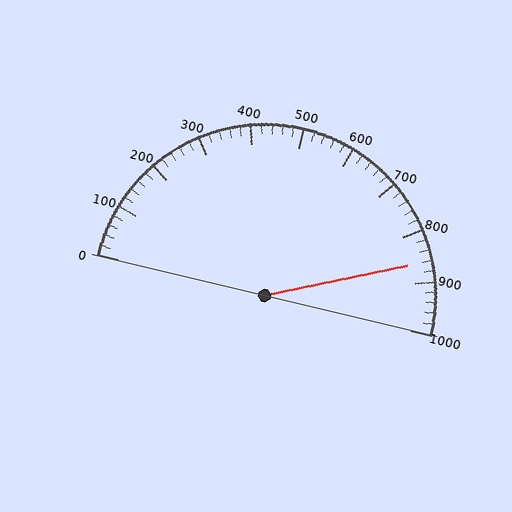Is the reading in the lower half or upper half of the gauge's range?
The reading is in the upper half of the range (0 to 1000).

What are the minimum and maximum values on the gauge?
The gauge ranges from 0 to 1000.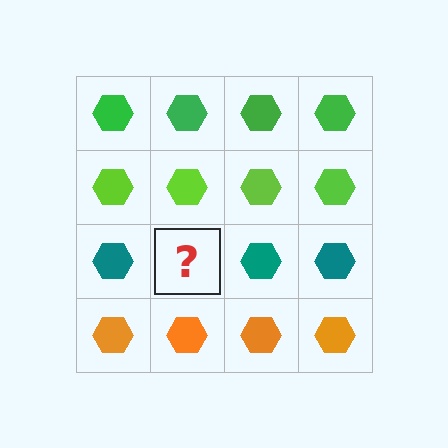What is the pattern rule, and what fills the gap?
The rule is that each row has a consistent color. The gap should be filled with a teal hexagon.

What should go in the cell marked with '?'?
The missing cell should contain a teal hexagon.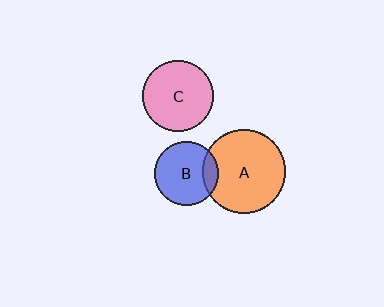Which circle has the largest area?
Circle A (orange).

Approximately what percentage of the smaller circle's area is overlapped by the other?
Approximately 15%.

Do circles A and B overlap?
Yes.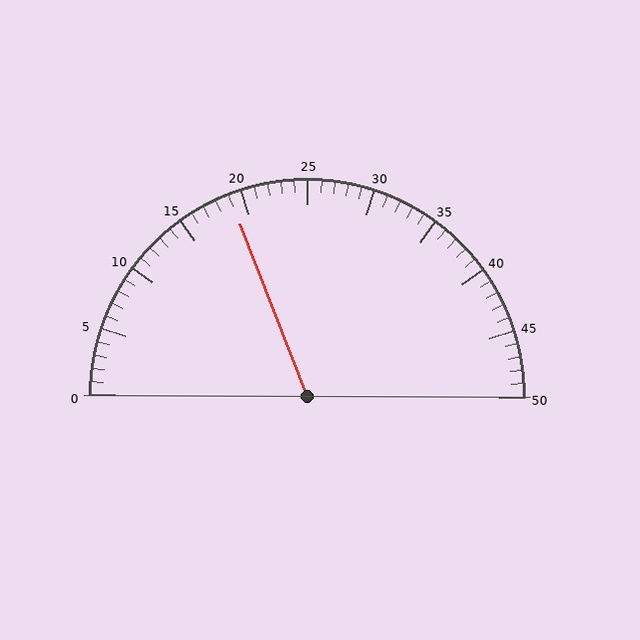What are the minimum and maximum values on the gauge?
The gauge ranges from 0 to 50.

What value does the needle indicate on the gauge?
The needle indicates approximately 19.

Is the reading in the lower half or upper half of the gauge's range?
The reading is in the lower half of the range (0 to 50).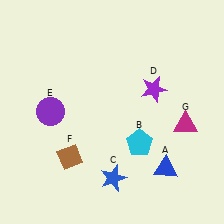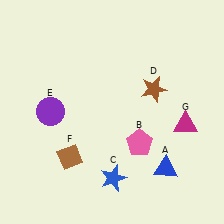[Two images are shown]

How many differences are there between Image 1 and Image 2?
There are 2 differences between the two images.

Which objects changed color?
B changed from cyan to pink. D changed from purple to brown.